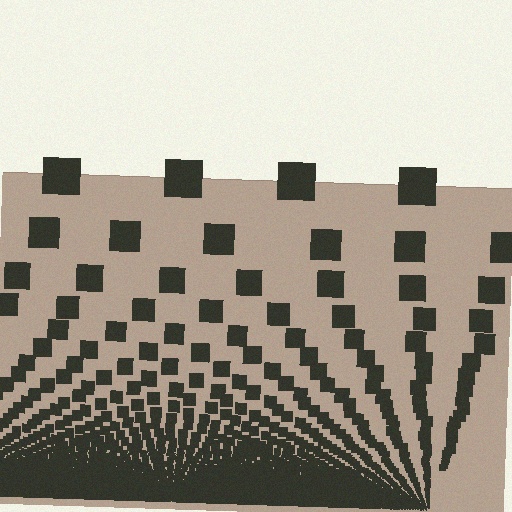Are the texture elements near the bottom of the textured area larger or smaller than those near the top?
Smaller. The gradient is inverted — elements near the bottom are smaller and denser.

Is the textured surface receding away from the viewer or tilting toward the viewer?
The surface appears to tilt toward the viewer. Texture elements get larger and sparser toward the top.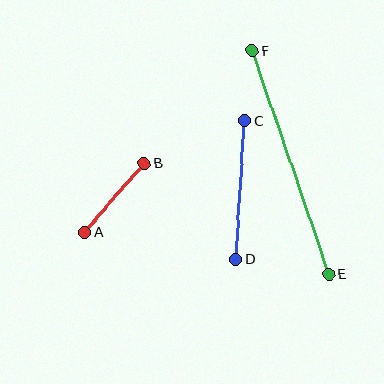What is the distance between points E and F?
The distance is approximately 236 pixels.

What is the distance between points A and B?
The distance is approximately 91 pixels.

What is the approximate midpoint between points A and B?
The midpoint is at approximately (114, 198) pixels.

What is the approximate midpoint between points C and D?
The midpoint is at approximately (240, 190) pixels.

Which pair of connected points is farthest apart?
Points E and F are farthest apart.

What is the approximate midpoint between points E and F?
The midpoint is at approximately (291, 162) pixels.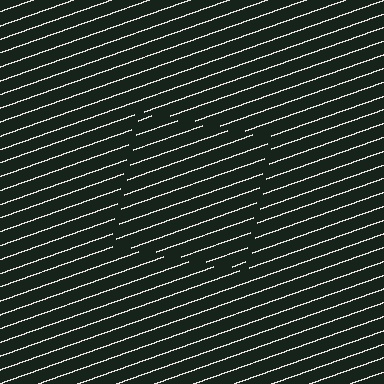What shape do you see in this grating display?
An illusory square. The interior of the shape contains the same grating, shifted by half a period — the contour is defined by the phase discontinuity where line-ends from the inner and outer gratings abut.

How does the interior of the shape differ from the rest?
The interior of the shape contains the same grating, shifted by half a period — the contour is defined by the phase discontinuity where line-ends from the inner and outer gratings abut.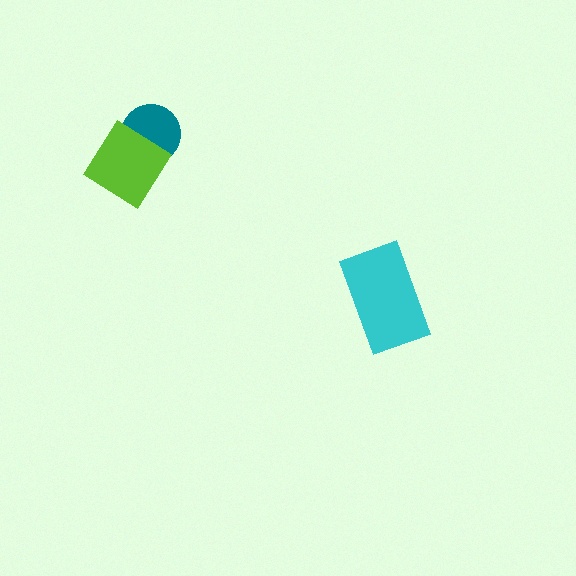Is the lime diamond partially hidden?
No, no other shape covers it.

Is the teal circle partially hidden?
Yes, it is partially covered by another shape.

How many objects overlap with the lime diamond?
1 object overlaps with the lime diamond.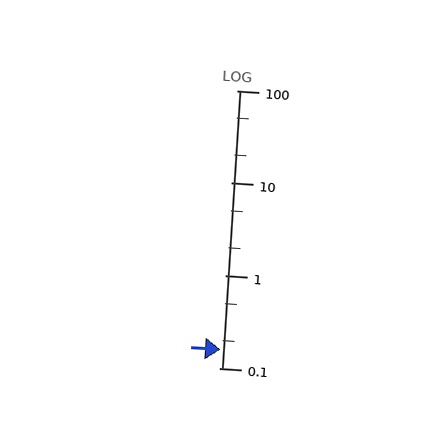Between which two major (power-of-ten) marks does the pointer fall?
The pointer is between 0.1 and 1.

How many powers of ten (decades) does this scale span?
The scale spans 3 decades, from 0.1 to 100.